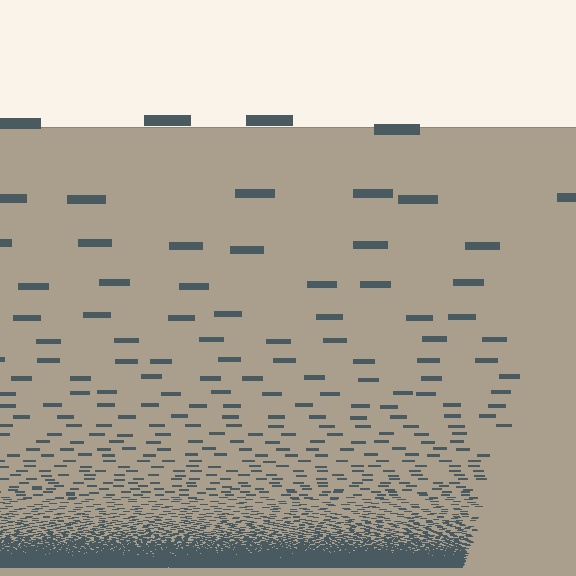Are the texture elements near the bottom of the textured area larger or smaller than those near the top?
Smaller. The gradient is inverted — elements near the bottom are smaller and denser.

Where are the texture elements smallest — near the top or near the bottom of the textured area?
Near the bottom.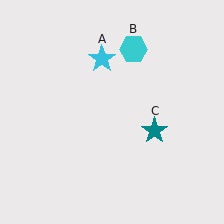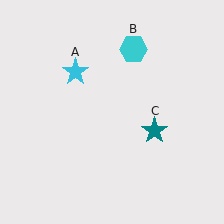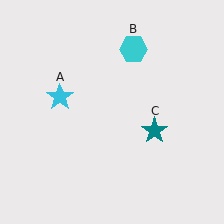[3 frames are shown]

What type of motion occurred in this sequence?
The cyan star (object A) rotated counterclockwise around the center of the scene.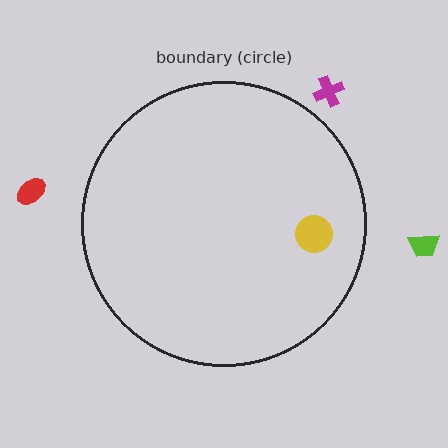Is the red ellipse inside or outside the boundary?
Outside.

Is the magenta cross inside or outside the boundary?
Outside.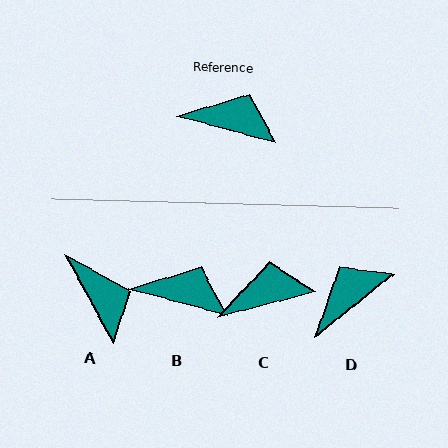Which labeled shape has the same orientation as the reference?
B.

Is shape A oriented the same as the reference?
No, it is off by about 46 degrees.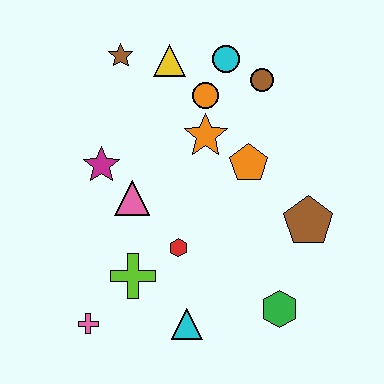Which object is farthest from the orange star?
The pink cross is farthest from the orange star.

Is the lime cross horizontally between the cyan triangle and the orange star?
No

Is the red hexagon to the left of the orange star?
Yes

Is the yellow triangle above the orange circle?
Yes